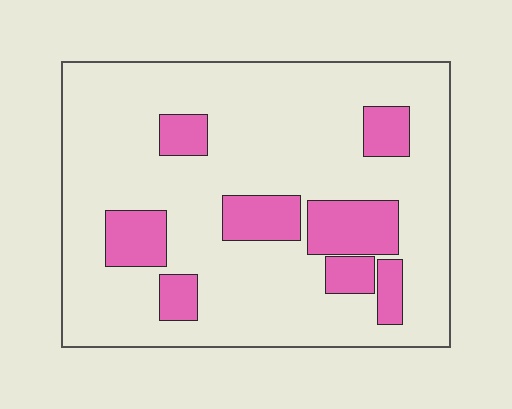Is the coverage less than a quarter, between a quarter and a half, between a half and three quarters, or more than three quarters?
Less than a quarter.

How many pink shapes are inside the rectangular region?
8.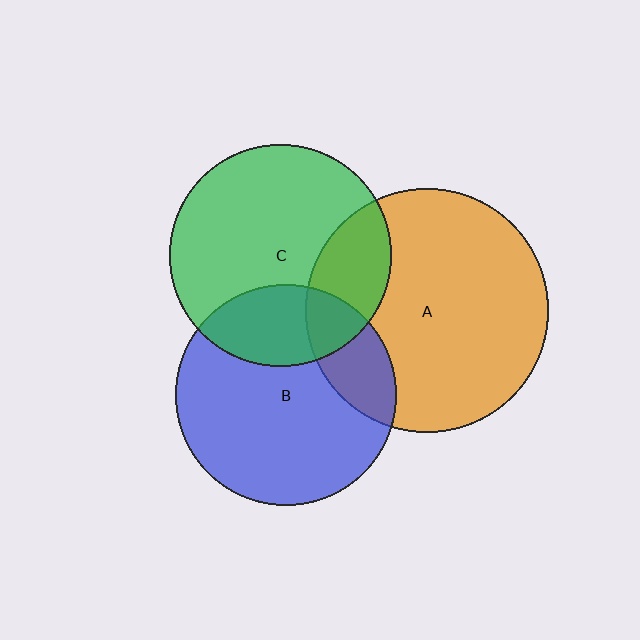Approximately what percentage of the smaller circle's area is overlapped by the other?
Approximately 20%.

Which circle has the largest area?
Circle A (orange).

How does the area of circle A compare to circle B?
Approximately 1.2 times.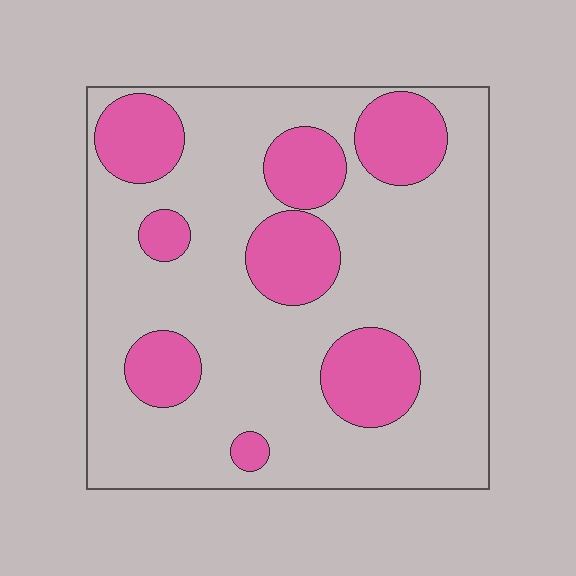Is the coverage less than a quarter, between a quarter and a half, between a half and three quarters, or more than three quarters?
Between a quarter and a half.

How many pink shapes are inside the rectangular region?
8.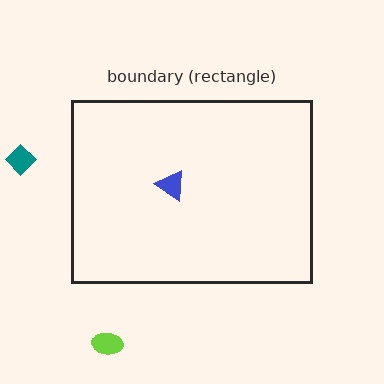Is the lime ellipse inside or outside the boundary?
Outside.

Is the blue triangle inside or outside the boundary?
Inside.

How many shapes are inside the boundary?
1 inside, 2 outside.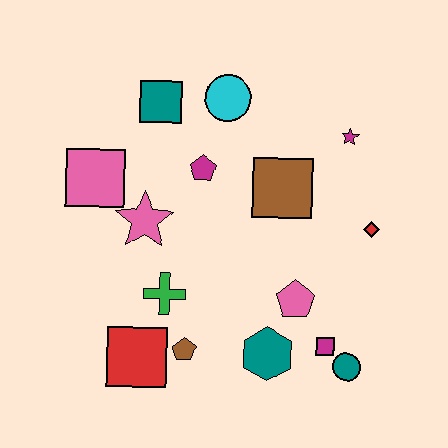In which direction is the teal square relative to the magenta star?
The teal square is to the left of the magenta star.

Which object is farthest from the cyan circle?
The teal circle is farthest from the cyan circle.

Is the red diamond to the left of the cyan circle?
No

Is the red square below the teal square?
Yes